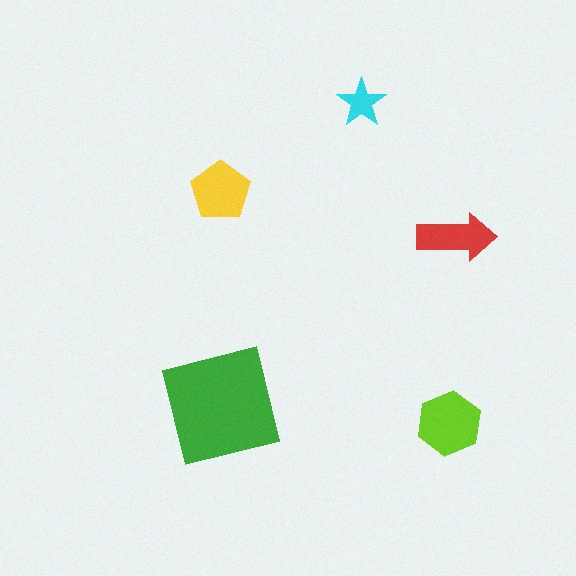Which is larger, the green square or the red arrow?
The green square.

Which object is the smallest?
The cyan star.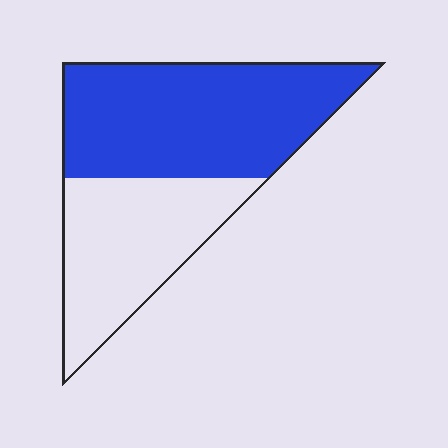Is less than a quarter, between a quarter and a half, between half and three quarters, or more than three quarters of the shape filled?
Between half and three quarters.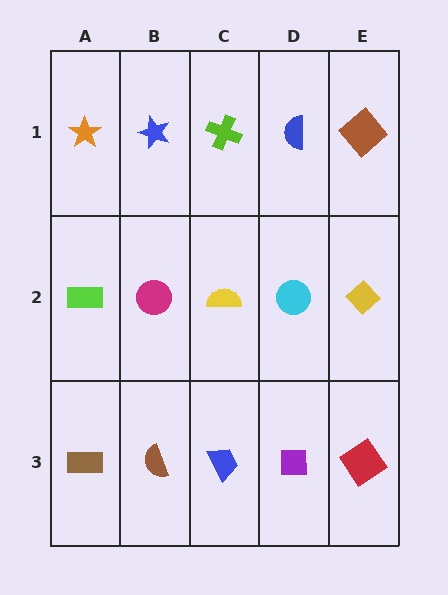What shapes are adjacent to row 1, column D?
A cyan circle (row 2, column D), a lime cross (row 1, column C), a brown diamond (row 1, column E).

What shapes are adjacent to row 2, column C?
A lime cross (row 1, column C), a blue trapezoid (row 3, column C), a magenta circle (row 2, column B), a cyan circle (row 2, column D).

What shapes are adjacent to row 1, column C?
A yellow semicircle (row 2, column C), a blue star (row 1, column B), a blue semicircle (row 1, column D).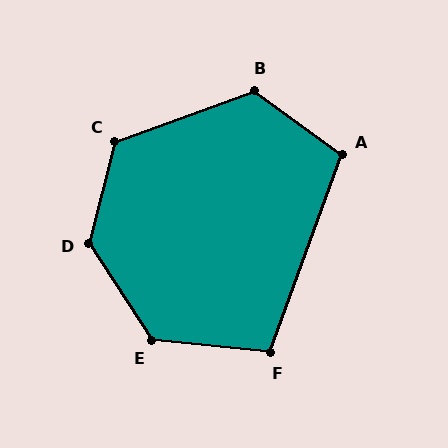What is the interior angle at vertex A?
Approximately 106 degrees (obtuse).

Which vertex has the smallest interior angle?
F, at approximately 104 degrees.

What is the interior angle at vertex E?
Approximately 129 degrees (obtuse).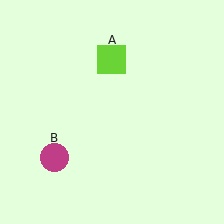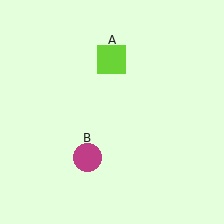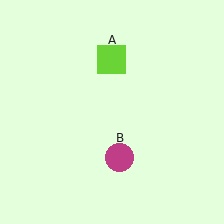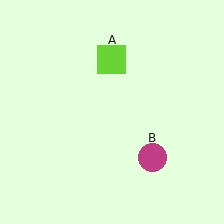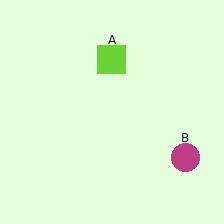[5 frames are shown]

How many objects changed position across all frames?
1 object changed position: magenta circle (object B).